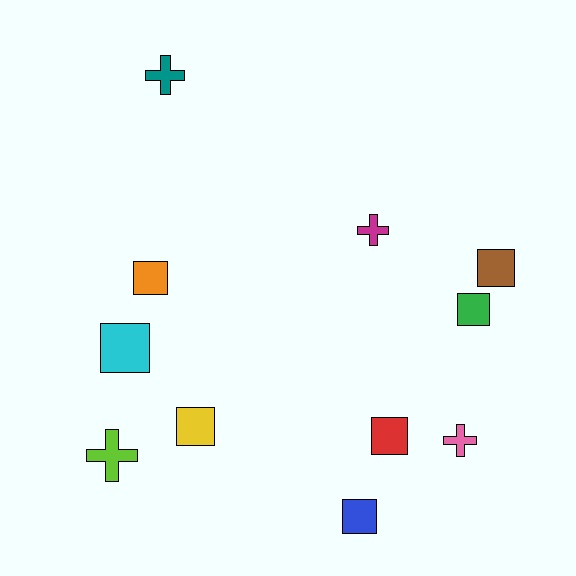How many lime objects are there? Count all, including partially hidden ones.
There is 1 lime object.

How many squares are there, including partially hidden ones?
There are 7 squares.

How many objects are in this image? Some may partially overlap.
There are 11 objects.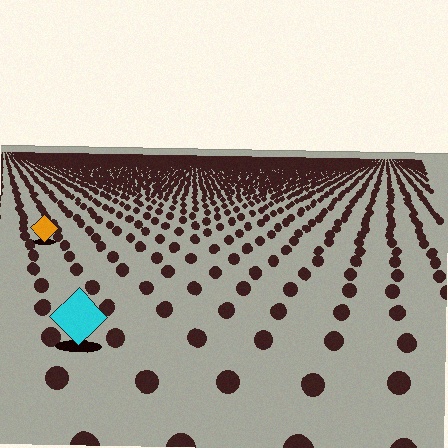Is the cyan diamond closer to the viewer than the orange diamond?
Yes. The cyan diamond is closer — you can tell from the texture gradient: the ground texture is coarser near it.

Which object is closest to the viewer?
The cyan diamond is closest. The texture marks near it are larger and more spread out.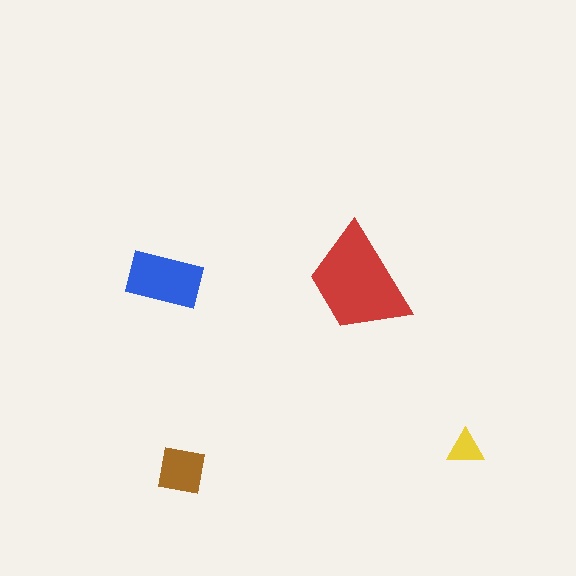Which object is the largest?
The red trapezoid.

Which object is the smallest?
The yellow triangle.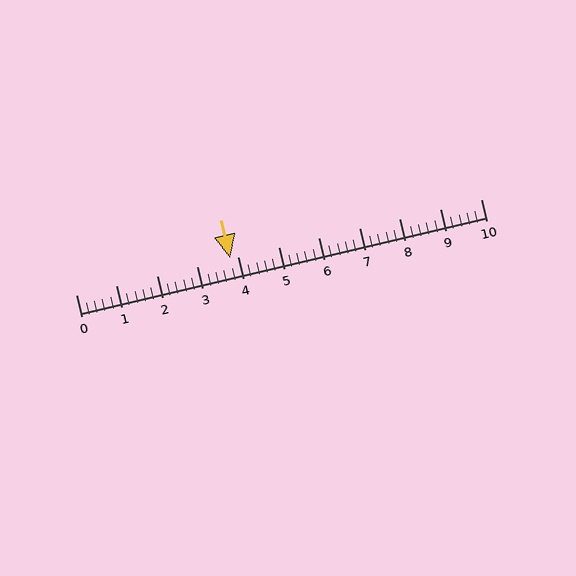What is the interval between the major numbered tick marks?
The major tick marks are spaced 1 units apart.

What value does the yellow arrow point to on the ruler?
The yellow arrow points to approximately 3.8.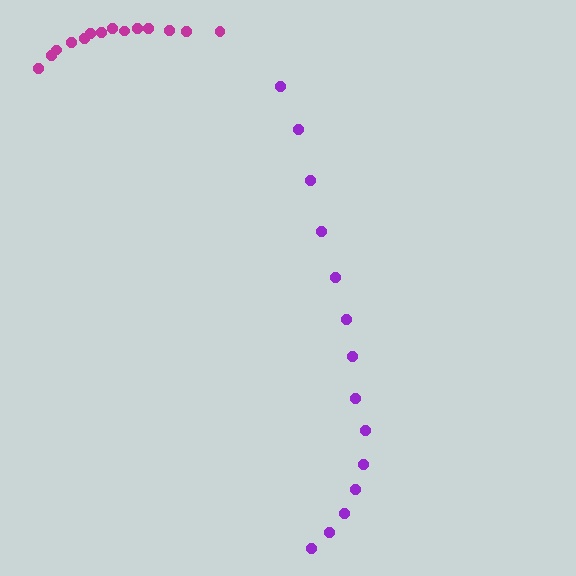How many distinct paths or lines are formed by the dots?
There are 2 distinct paths.